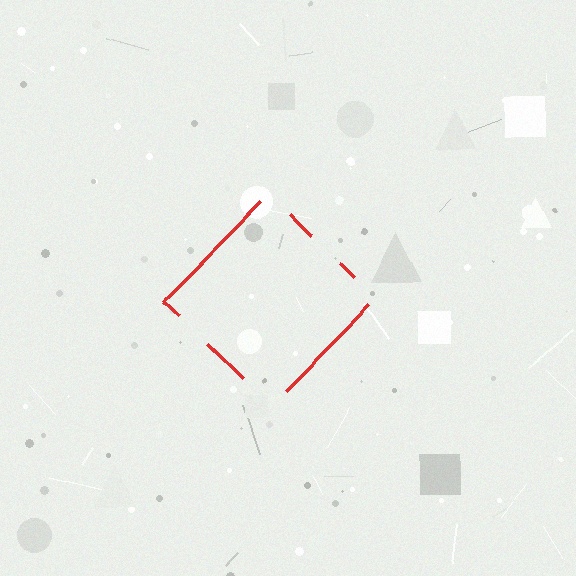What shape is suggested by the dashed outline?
The dashed outline suggests a diamond.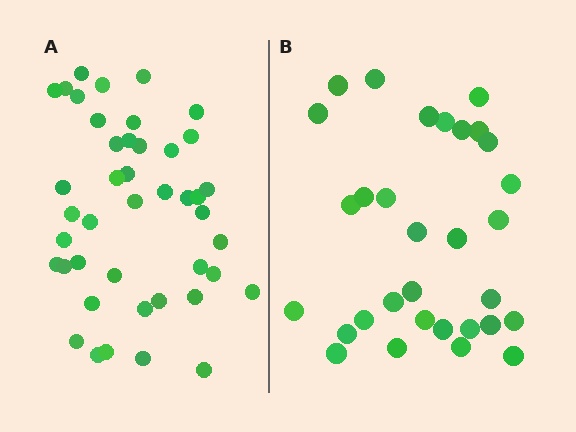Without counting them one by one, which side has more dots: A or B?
Region A (the left region) has more dots.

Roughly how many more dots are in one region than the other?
Region A has roughly 12 or so more dots than region B.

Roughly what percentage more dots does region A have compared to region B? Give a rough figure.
About 40% more.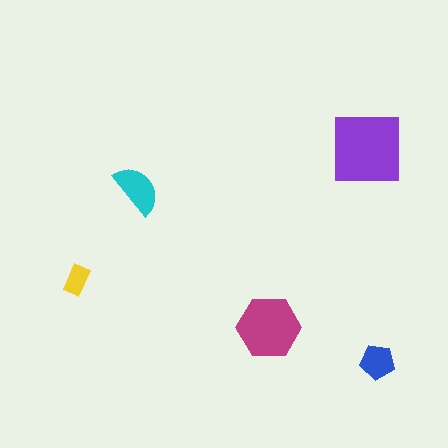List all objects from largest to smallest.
The purple square, the magenta hexagon, the cyan semicircle, the blue pentagon, the yellow rectangle.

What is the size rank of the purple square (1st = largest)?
1st.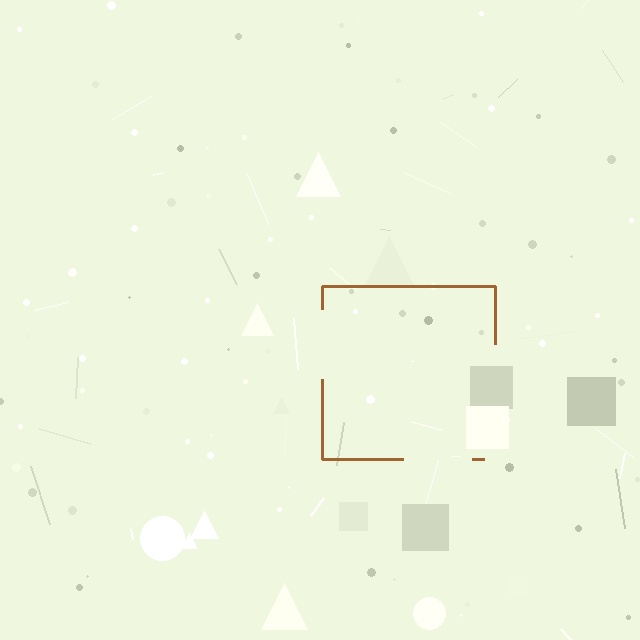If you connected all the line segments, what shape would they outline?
They would outline a square.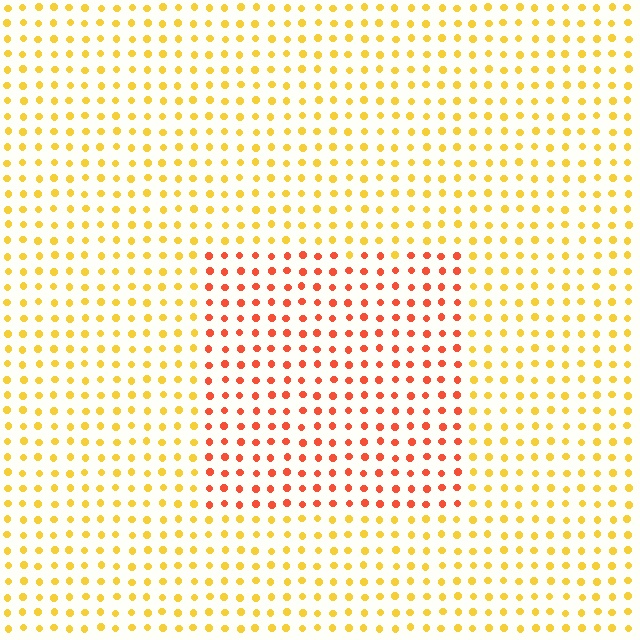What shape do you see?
I see a rectangle.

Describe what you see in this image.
The image is filled with small yellow elements in a uniform arrangement. A rectangle-shaped region is visible where the elements are tinted to a slightly different hue, forming a subtle color boundary.